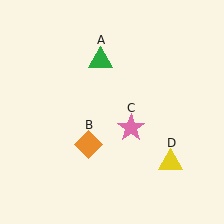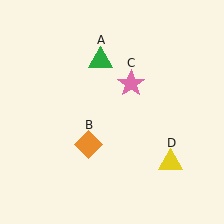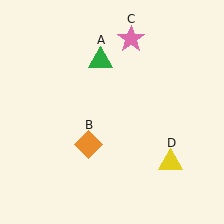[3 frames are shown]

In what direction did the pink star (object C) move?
The pink star (object C) moved up.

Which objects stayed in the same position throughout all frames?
Green triangle (object A) and orange diamond (object B) and yellow triangle (object D) remained stationary.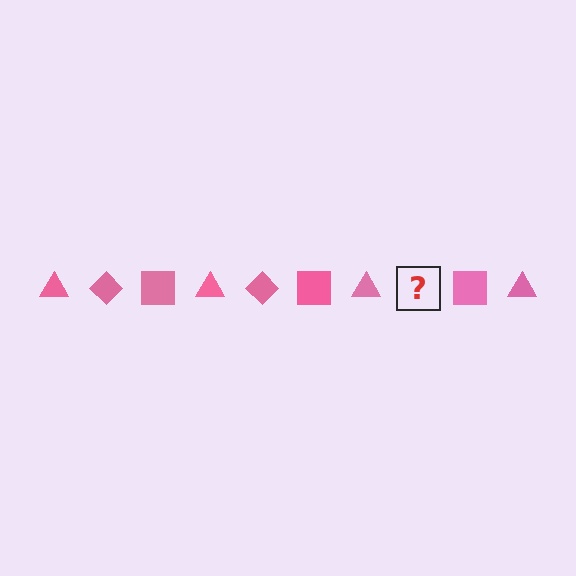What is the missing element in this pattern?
The missing element is a pink diamond.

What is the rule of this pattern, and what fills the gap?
The rule is that the pattern cycles through triangle, diamond, square shapes in pink. The gap should be filled with a pink diamond.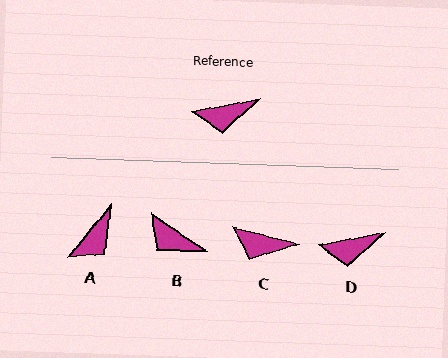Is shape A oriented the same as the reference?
No, it is off by about 40 degrees.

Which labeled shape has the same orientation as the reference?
D.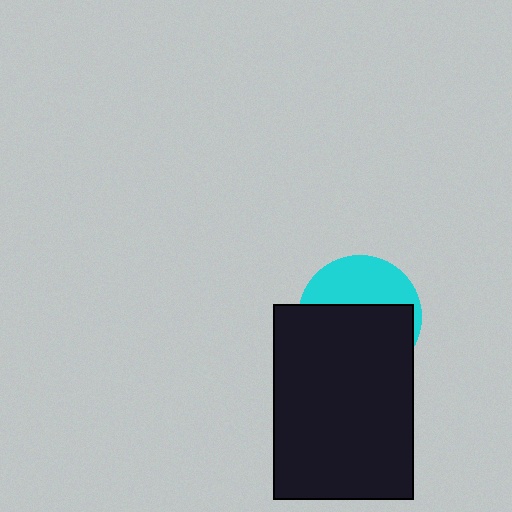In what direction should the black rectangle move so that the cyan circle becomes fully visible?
The black rectangle should move down. That is the shortest direction to clear the overlap and leave the cyan circle fully visible.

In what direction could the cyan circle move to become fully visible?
The cyan circle could move up. That would shift it out from behind the black rectangle entirely.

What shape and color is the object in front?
The object in front is a black rectangle.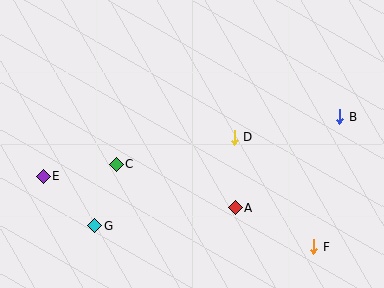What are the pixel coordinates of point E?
Point E is at (43, 177).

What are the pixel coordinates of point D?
Point D is at (234, 137).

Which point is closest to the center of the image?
Point D at (234, 137) is closest to the center.